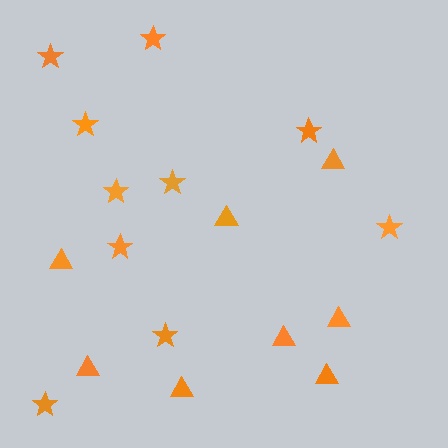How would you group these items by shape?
There are 2 groups: one group of stars (10) and one group of triangles (8).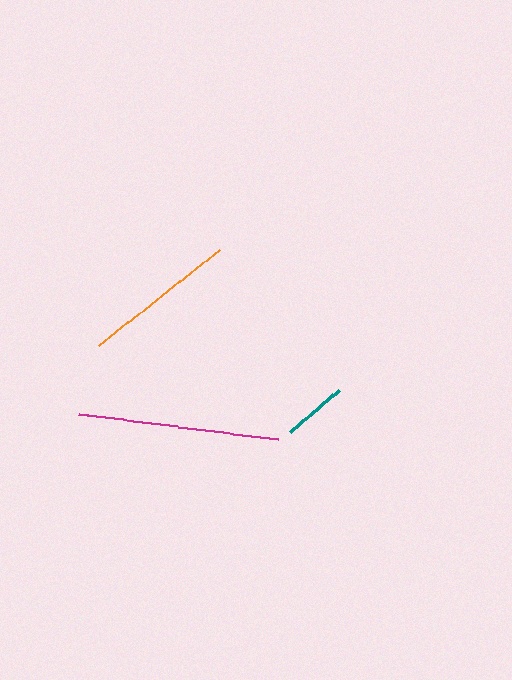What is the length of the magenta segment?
The magenta segment is approximately 202 pixels long.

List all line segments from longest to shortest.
From longest to shortest: magenta, orange, teal.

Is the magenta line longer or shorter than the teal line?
The magenta line is longer than the teal line.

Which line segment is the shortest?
The teal line is the shortest at approximately 64 pixels.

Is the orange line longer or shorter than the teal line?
The orange line is longer than the teal line.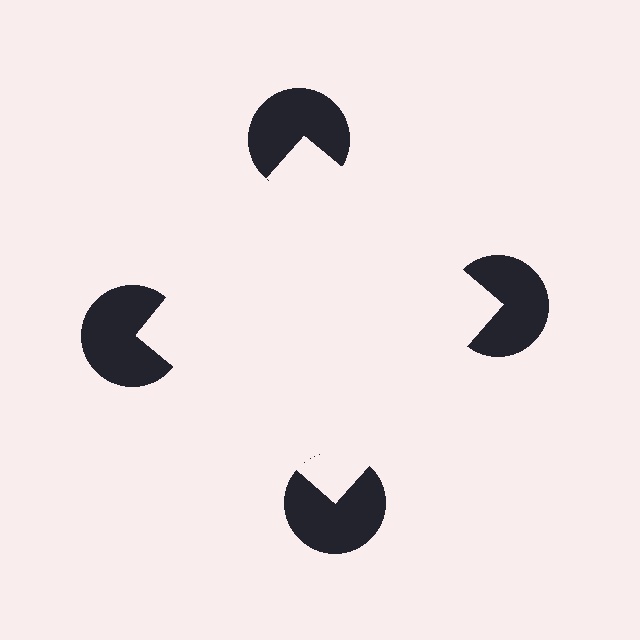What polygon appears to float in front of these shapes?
An illusory square — its edges are inferred from the aligned wedge cuts in the pac-man discs, not physically drawn.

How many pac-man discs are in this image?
There are 4 — one at each vertex of the illusory square.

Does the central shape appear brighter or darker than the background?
It typically appears slightly brighter than the background, even though no actual brightness change is drawn.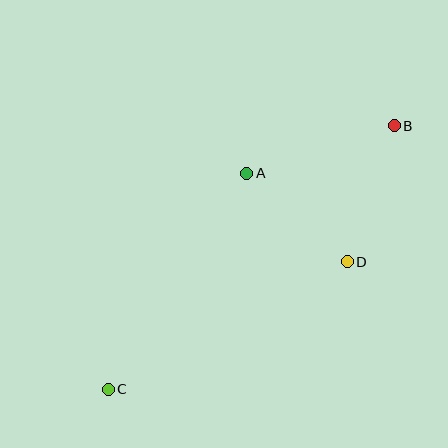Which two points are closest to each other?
Points A and D are closest to each other.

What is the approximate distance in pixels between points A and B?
The distance between A and B is approximately 155 pixels.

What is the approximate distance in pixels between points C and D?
The distance between C and D is approximately 271 pixels.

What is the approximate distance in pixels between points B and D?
The distance between B and D is approximately 144 pixels.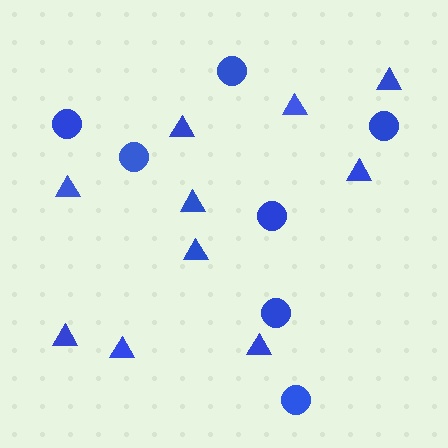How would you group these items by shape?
There are 2 groups: one group of circles (7) and one group of triangles (10).